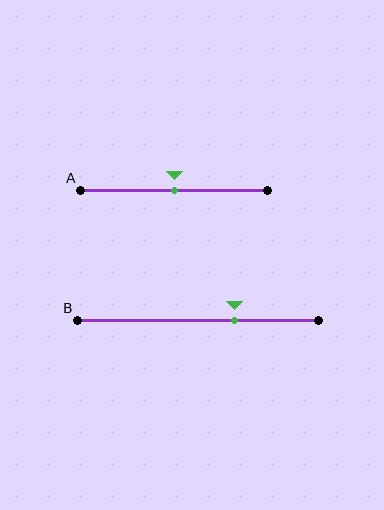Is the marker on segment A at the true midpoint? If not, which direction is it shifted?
Yes, the marker on segment A is at the true midpoint.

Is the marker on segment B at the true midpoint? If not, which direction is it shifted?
No, the marker on segment B is shifted to the right by about 15% of the segment length.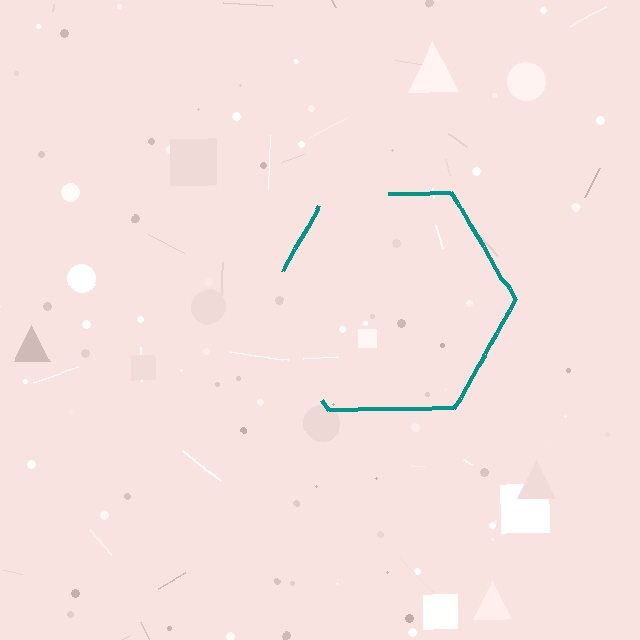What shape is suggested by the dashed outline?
The dashed outline suggests a hexagon.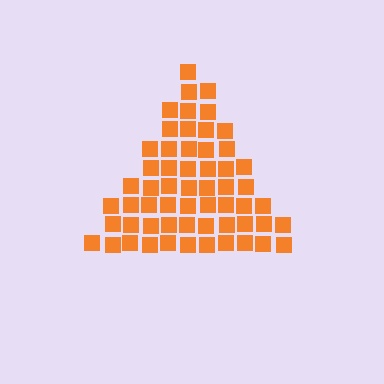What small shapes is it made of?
It is made of small squares.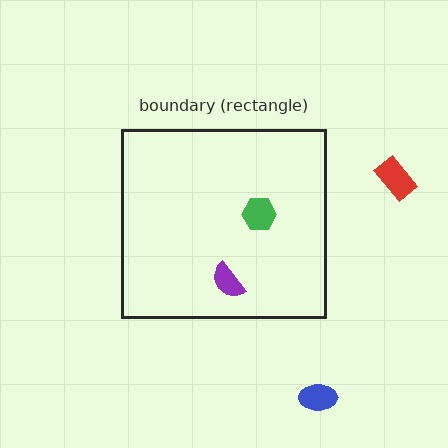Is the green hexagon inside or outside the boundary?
Inside.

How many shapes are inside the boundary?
2 inside, 2 outside.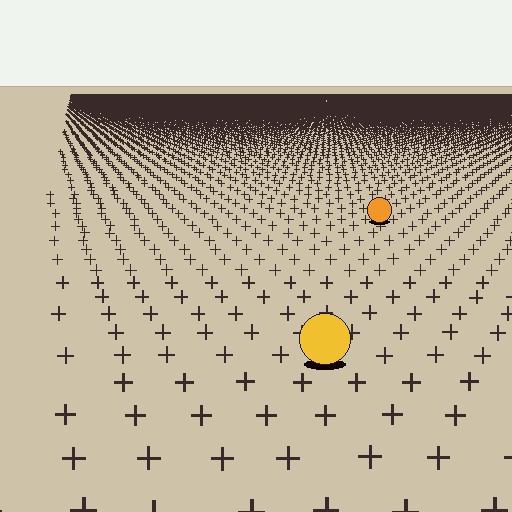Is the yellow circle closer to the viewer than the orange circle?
Yes. The yellow circle is closer — you can tell from the texture gradient: the ground texture is coarser near it.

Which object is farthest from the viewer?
The orange circle is farthest from the viewer. It appears smaller and the ground texture around it is denser.